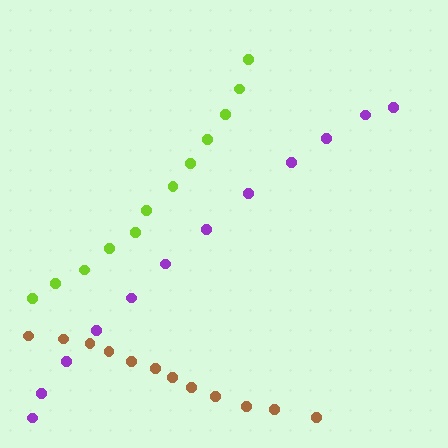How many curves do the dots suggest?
There are 3 distinct paths.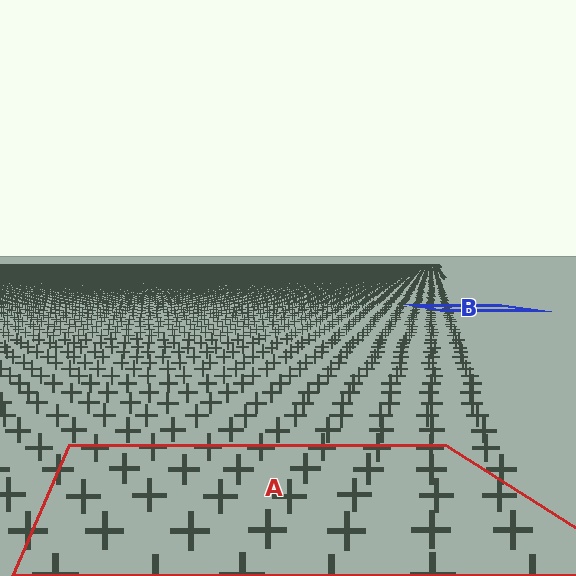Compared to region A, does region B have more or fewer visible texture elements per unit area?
Region B has more texture elements per unit area — they are packed more densely because it is farther away.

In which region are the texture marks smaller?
The texture marks are smaller in region B, because it is farther away.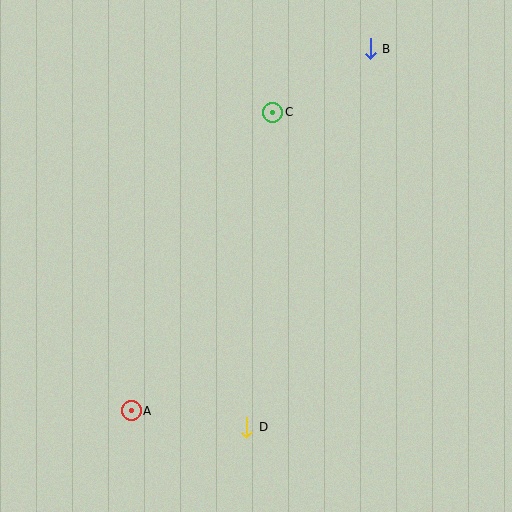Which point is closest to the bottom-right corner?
Point D is closest to the bottom-right corner.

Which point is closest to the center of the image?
Point C at (273, 112) is closest to the center.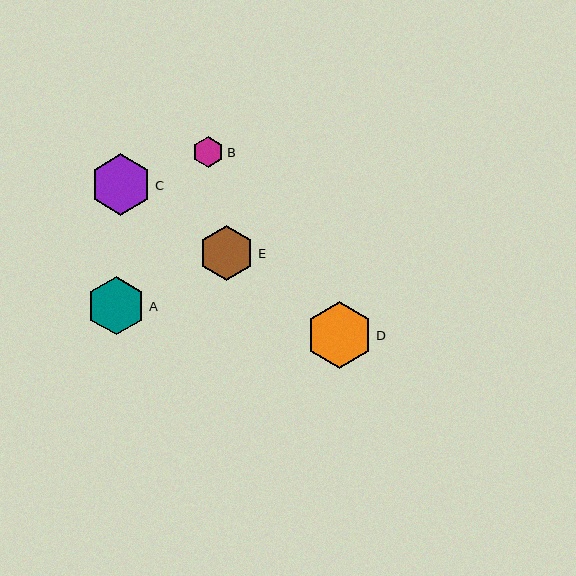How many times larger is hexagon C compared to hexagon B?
Hexagon C is approximately 2.0 times the size of hexagon B.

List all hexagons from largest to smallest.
From largest to smallest: D, C, A, E, B.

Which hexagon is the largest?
Hexagon D is the largest with a size of approximately 67 pixels.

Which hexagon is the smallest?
Hexagon B is the smallest with a size of approximately 31 pixels.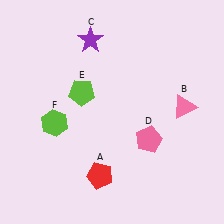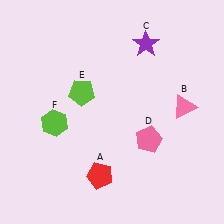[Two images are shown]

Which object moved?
The purple star (C) moved right.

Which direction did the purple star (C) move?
The purple star (C) moved right.